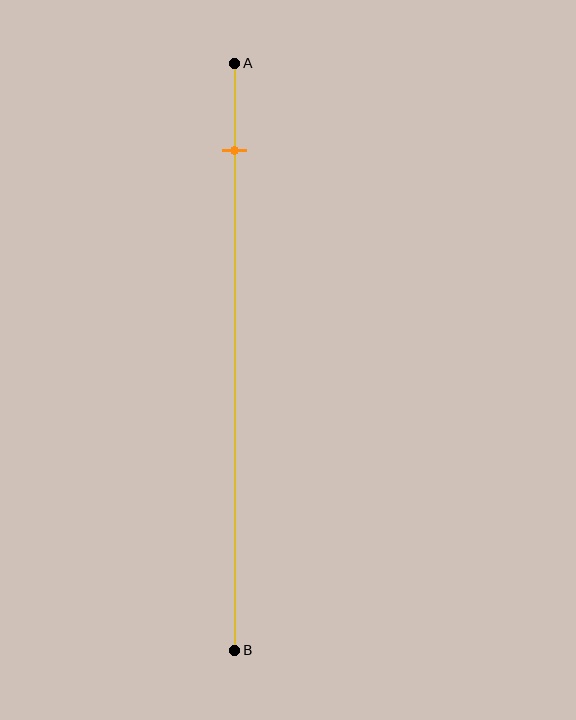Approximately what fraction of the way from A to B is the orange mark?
The orange mark is approximately 15% of the way from A to B.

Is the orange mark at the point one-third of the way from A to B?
No, the mark is at about 15% from A, not at the 33% one-third point.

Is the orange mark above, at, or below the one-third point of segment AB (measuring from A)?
The orange mark is above the one-third point of segment AB.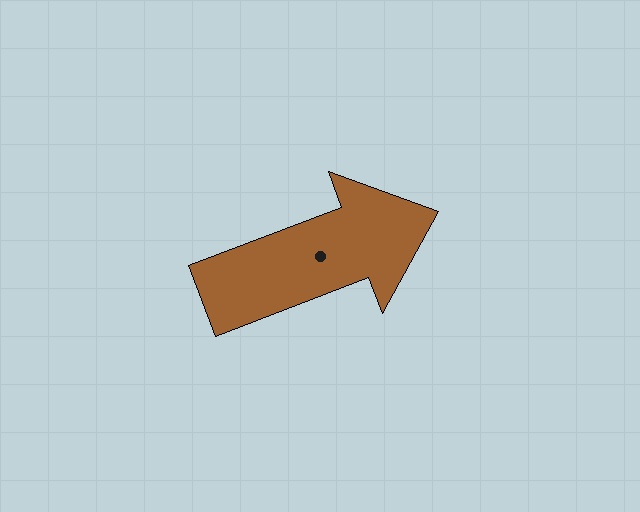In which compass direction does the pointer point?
East.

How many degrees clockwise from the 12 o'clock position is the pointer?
Approximately 69 degrees.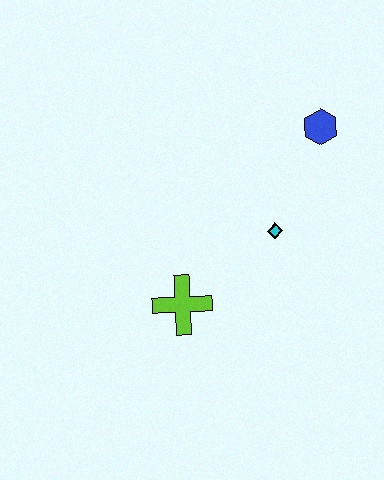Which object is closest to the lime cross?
The cyan diamond is closest to the lime cross.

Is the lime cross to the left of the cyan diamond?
Yes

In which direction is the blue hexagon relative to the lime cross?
The blue hexagon is above the lime cross.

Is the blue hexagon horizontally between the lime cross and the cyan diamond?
No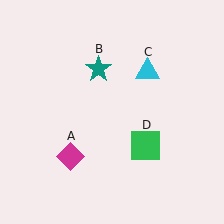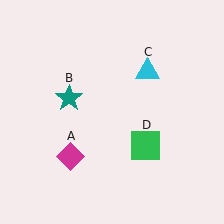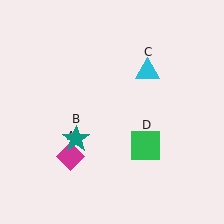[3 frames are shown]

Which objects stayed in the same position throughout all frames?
Magenta diamond (object A) and cyan triangle (object C) and green square (object D) remained stationary.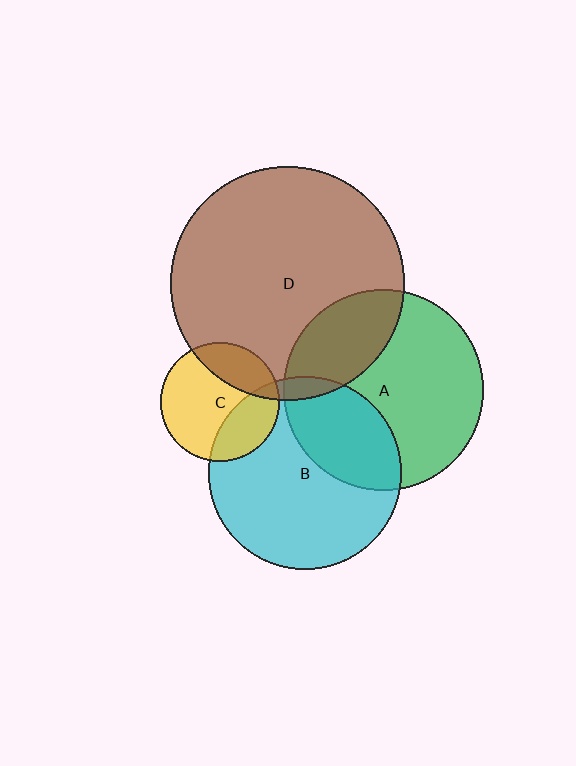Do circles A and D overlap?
Yes.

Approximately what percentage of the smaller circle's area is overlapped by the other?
Approximately 25%.